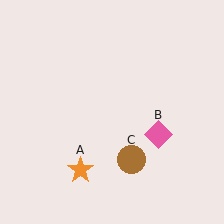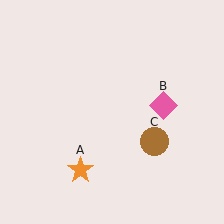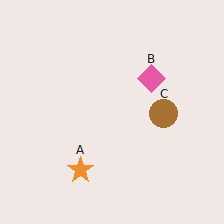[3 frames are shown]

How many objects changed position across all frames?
2 objects changed position: pink diamond (object B), brown circle (object C).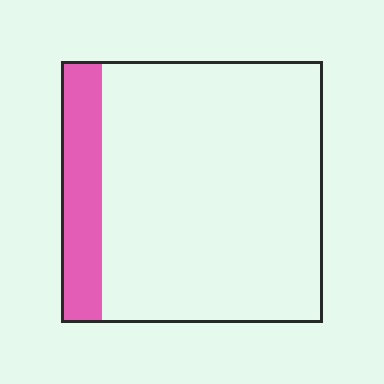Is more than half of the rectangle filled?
No.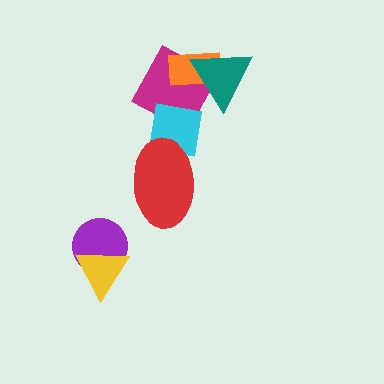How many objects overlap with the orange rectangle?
2 objects overlap with the orange rectangle.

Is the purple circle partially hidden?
Yes, it is partially covered by another shape.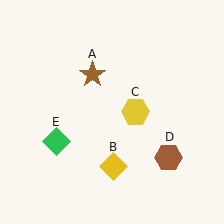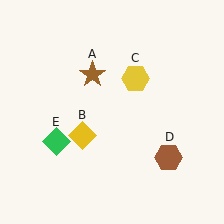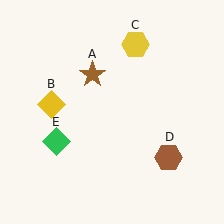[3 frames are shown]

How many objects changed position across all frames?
2 objects changed position: yellow diamond (object B), yellow hexagon (object C).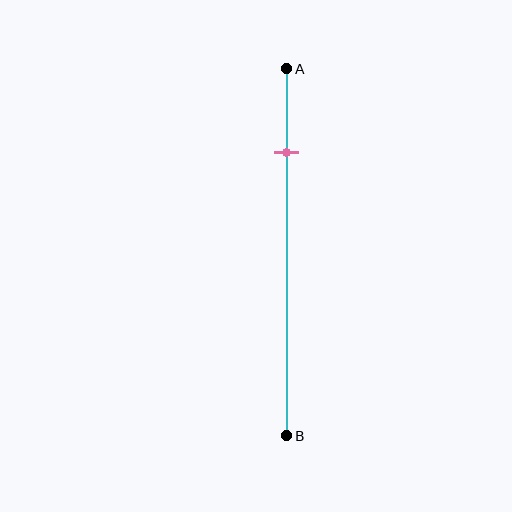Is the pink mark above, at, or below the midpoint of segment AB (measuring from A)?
The pink mark is above the midpoint of segment AB.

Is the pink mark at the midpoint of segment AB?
No, the mark is at about 25% from A, not at the 50% midpoint.